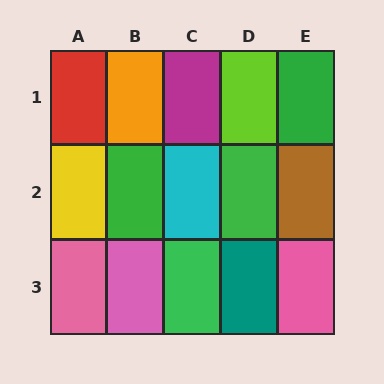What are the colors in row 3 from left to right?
Pink, pink, green, teal, pink.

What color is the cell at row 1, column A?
Red.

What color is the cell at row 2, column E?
Brown.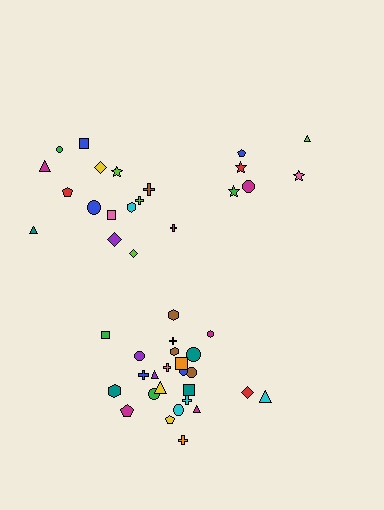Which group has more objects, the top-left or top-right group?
The top-left group.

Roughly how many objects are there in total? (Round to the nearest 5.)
Roughly 45 objects in total.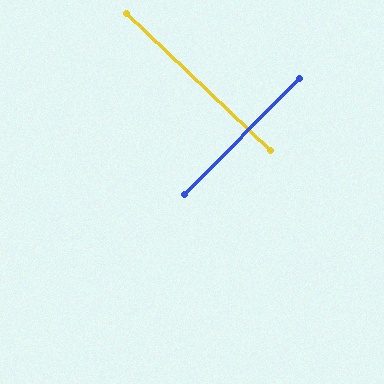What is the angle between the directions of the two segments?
Approximately 89 degrees.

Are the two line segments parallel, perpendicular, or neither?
Perpendicular — they meet at approximately 89°.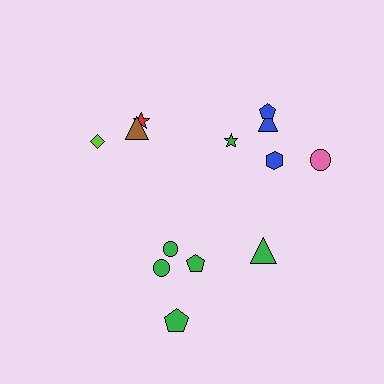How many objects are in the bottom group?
There are 5 objects.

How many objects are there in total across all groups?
There are 13 objects.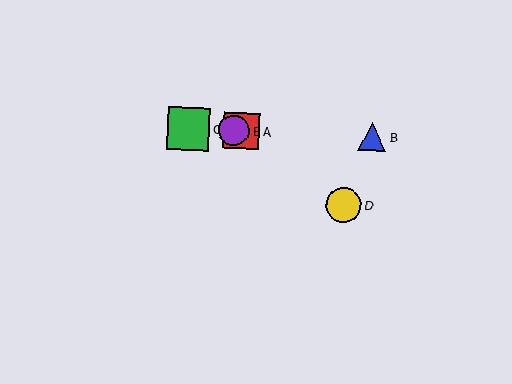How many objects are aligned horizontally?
4 objects (A, B, C, E) are aligned horizontally.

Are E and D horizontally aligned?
No, E is at y≈130 and D is at y≈205.